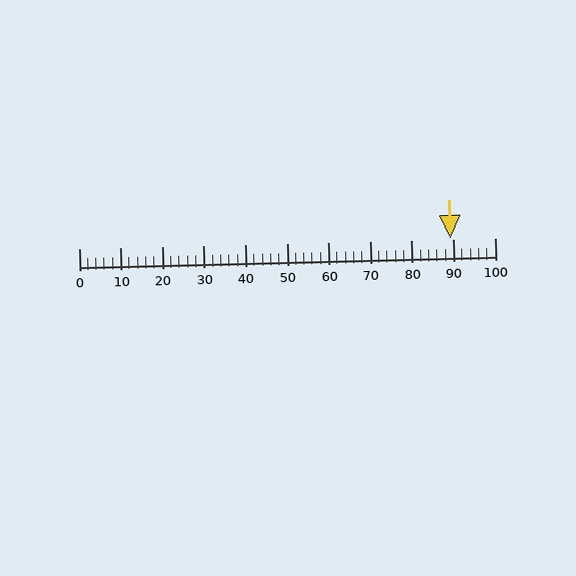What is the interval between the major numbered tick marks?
The major tick marks are spaced 10 units apart.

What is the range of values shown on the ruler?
The ruler shows values from 0 to 100.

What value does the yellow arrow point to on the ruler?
The yellow arrow points to approximately 89.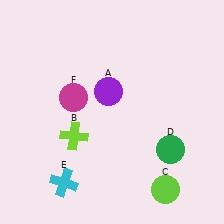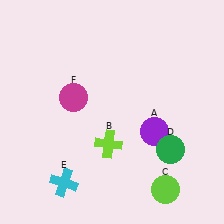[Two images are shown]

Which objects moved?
The objects that moved are: the purple circle (A), the lime cross (B).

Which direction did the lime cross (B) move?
The lime cross (B) moved right.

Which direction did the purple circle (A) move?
The purple circle (A) moved right.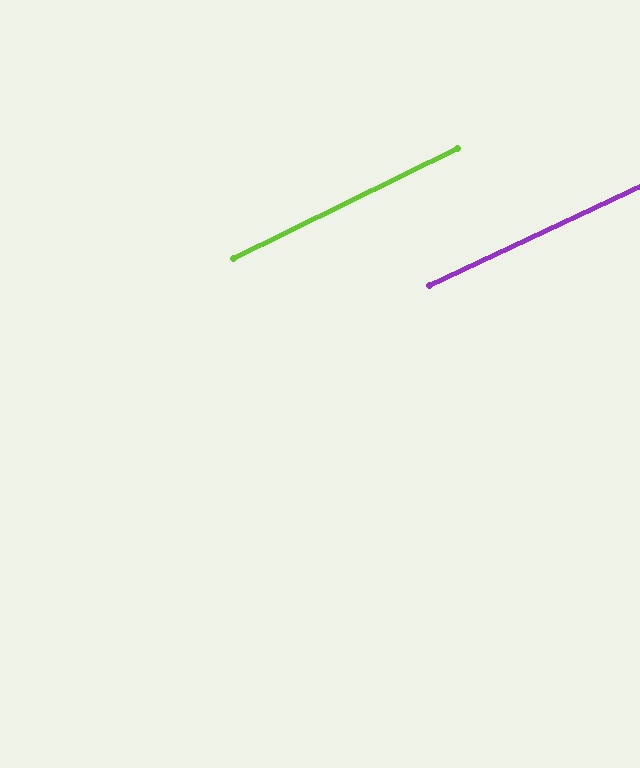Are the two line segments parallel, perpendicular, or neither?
Parallel — their directions differ by only 1.0°.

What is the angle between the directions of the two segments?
Approximately 1 degree.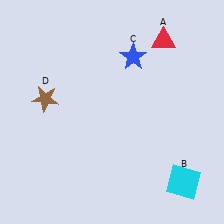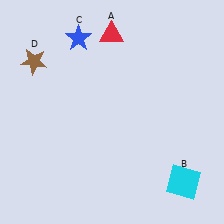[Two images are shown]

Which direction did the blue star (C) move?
The blue star (C) moved left.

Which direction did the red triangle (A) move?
The red triangle (A) moved left.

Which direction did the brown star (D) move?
The brown star (D) moved up.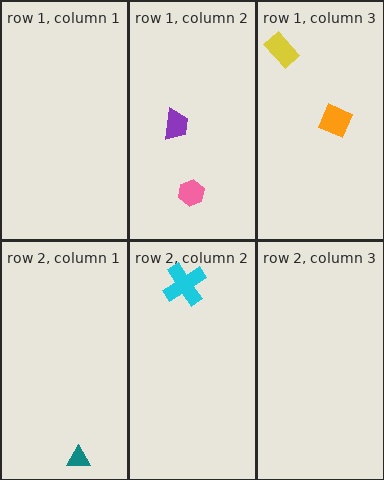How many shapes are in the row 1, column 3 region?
2.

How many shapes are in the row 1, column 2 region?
2.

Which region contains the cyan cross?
The row 2, column 2 region.